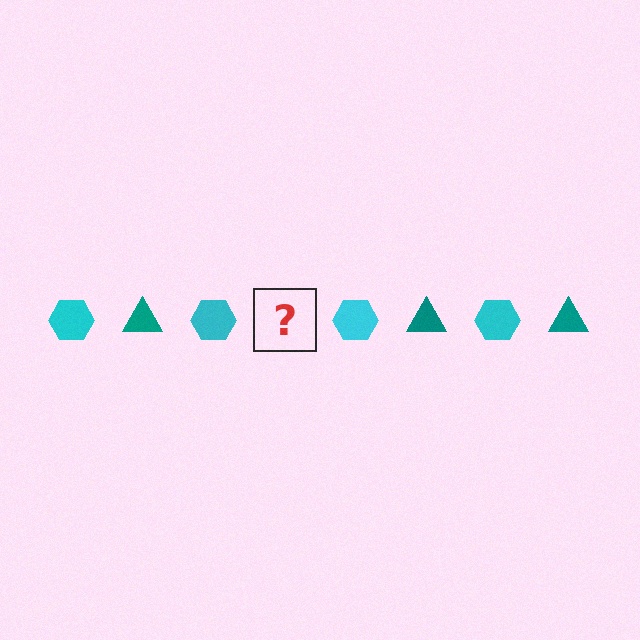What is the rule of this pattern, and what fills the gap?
The rule is that the pattern alternates between cyan hexagon and teal triangle. The gap should be filled with a teal triangle.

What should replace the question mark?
The question mark should be replaced with a teal triangle.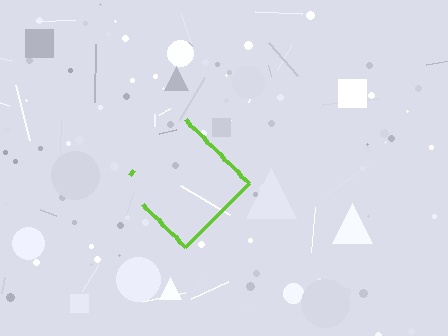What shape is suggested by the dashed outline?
The dashed outline suggests a diamond.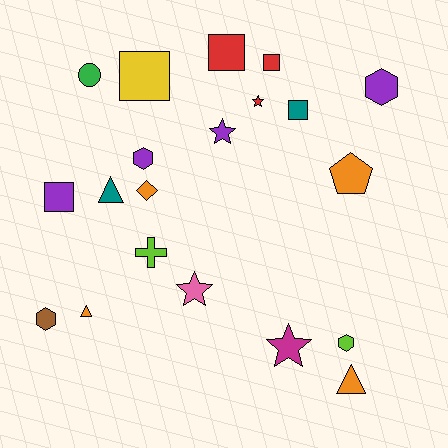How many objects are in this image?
There are 20 objects.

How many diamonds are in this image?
There is 1 diamond.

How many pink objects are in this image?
There is 1 pink object.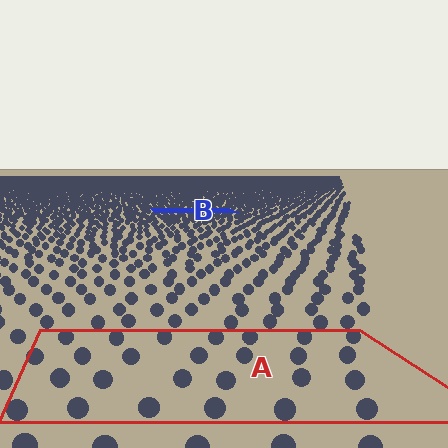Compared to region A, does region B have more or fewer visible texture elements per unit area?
Region B has more texture elements per unit area — they are packed more densely because it is farther away.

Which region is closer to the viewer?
Region A is closer. The texture elements there are larger and more spread out.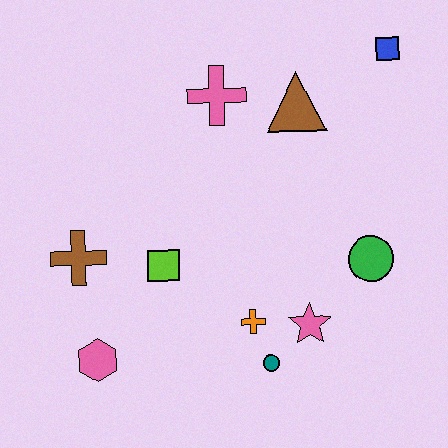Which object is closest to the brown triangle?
The pink cross is closest to the brown triangle.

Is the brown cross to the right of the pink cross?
No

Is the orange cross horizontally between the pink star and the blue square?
No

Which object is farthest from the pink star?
The blue square is farthest from the pink star.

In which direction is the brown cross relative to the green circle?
The brown cross is to the left of the green circle.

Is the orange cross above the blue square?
No